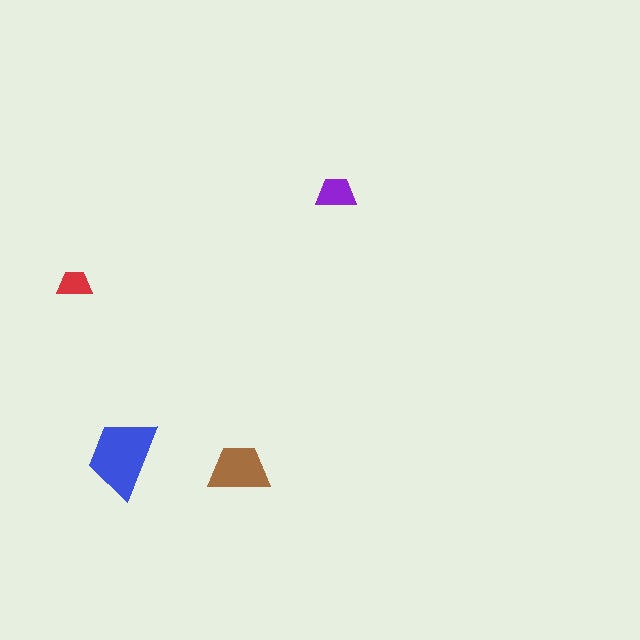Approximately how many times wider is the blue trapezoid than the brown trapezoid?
About 1.5 times wider.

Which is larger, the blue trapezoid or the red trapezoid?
The blue one.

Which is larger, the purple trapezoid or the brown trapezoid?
The brown one.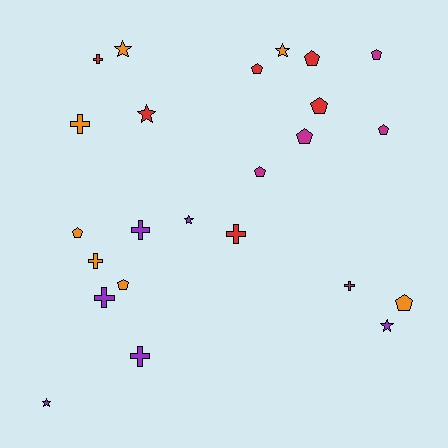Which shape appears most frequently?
Pentagon, with 10 objects.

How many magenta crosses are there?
There is 1 magenta cross.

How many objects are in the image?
There are 24 objects.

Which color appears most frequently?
Orange, with 7 objects.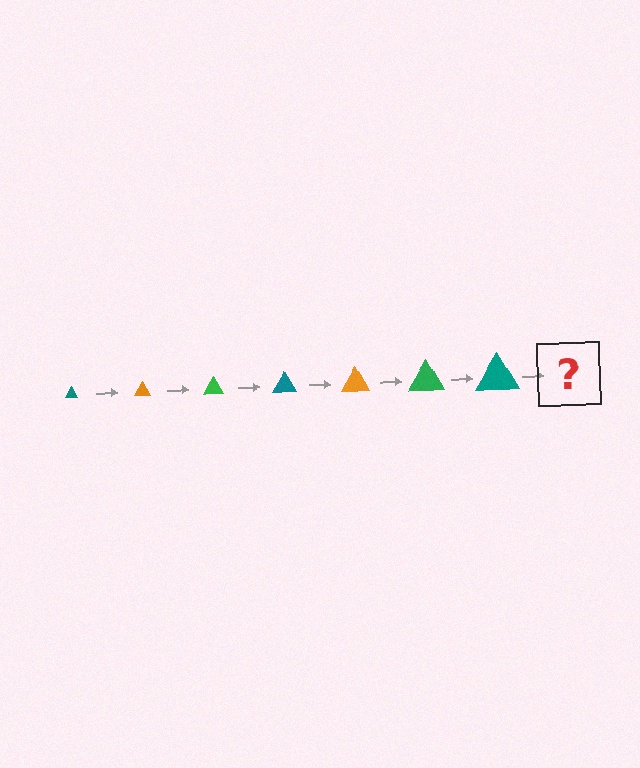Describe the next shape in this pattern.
It should be an orange triangle, larger than the previous one.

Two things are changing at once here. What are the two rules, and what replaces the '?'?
The two rules are that the triangle grows larger each step and the color cycles through teal, orange, and green. The '?' should be an orange triangle, larger than the previous one.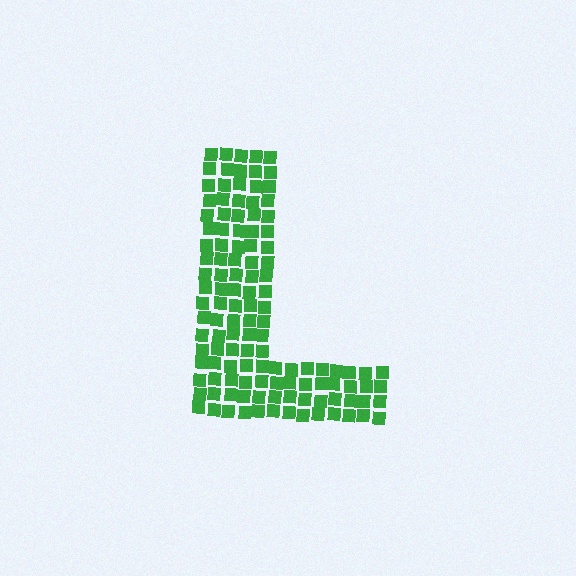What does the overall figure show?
The overall figure shows the letter L.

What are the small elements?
The small elements are squares.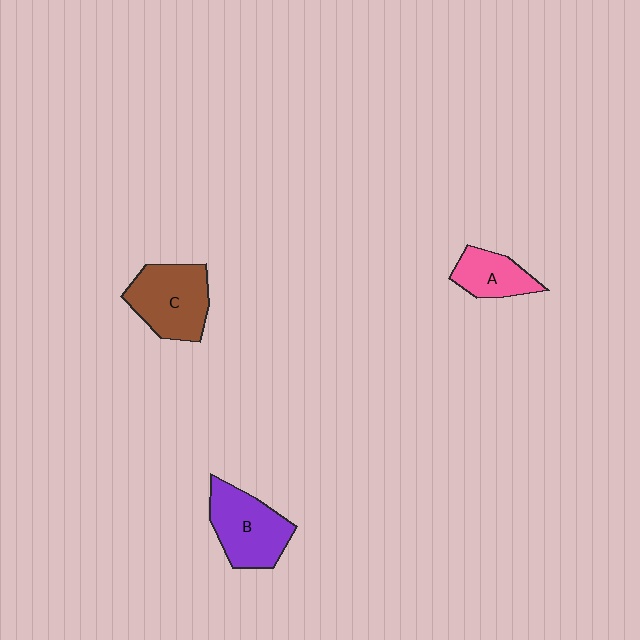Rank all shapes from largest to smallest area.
From largest to smallest: C (brown), B (purple), A (pink).